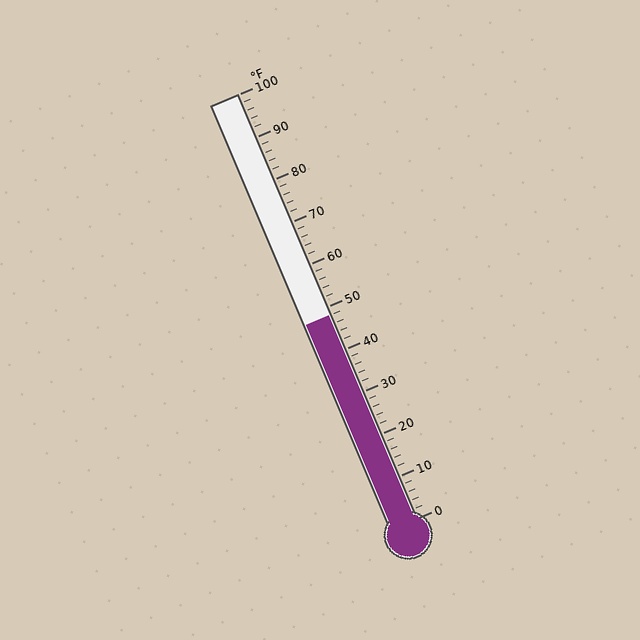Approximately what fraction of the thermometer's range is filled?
The thermometer is filled to approximately 50% of its range.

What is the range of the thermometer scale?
The thermometer scale ranges from 0°F to 100°F.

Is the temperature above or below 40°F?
The temperature is above 40°F.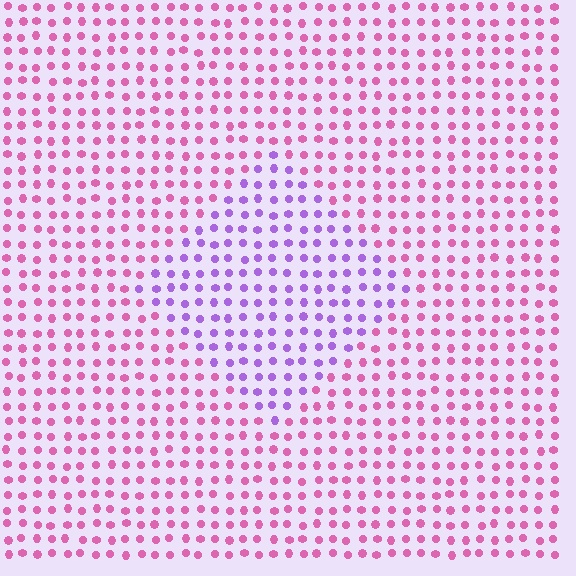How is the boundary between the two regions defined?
The boundary is defined purely by a slight shift in hue (about 48 degrees). Spacing, size, and orientation are identical on both sides.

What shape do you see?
I see a diamond.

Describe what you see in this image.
The image is filled with small pink elements in a uniform arrangement. A diamond-shaped region is visible where the elements are tinted to a slightly different hue, forming a subtle color boundary.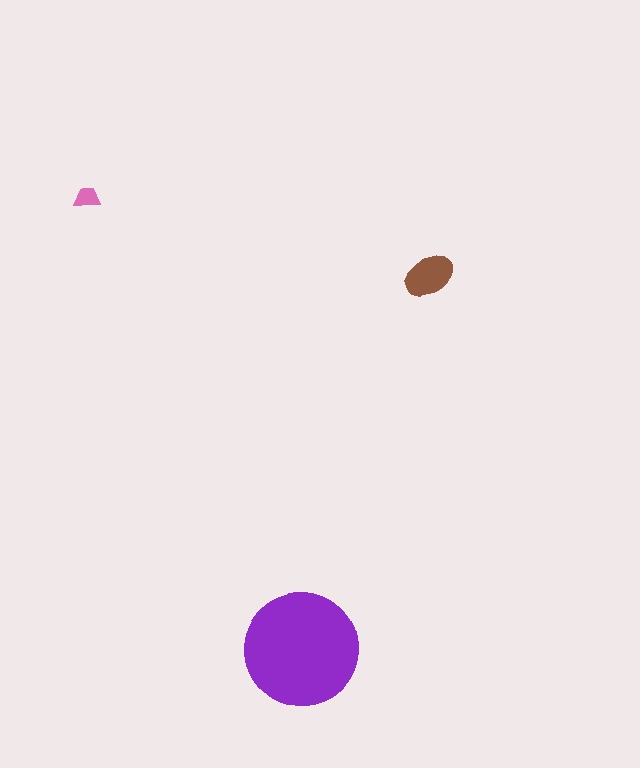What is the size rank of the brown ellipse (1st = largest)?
2nd.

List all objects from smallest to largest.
The pink trapezoid, the brown ellipse, the purple circle.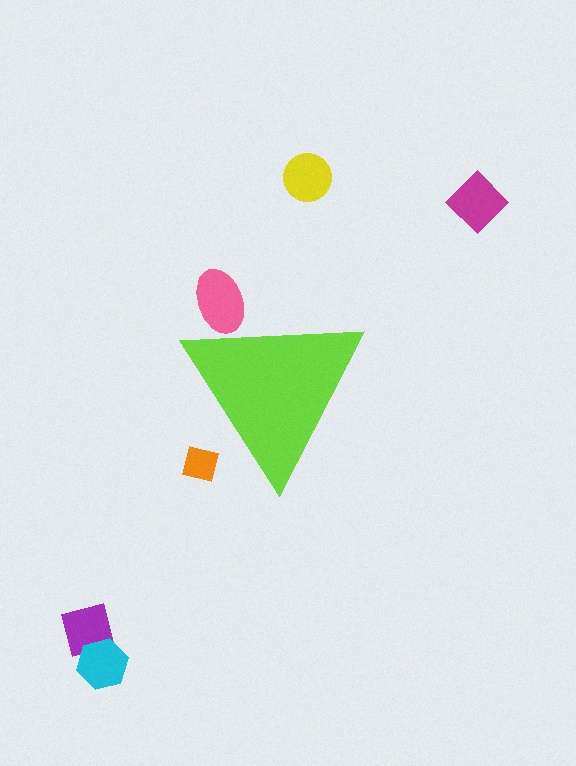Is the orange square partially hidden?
Yes, the orange square is partially hidden behind the lime triangle.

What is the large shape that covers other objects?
A lime triangle.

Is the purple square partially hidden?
No, the purple square is fully visible.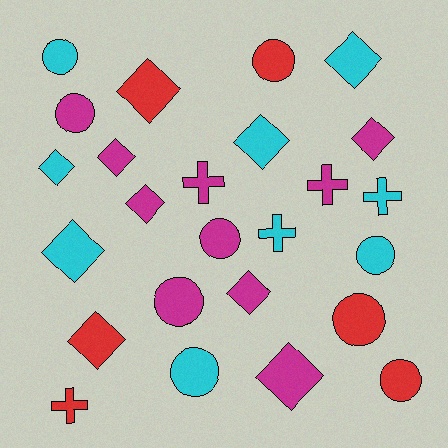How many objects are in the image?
There are 25 objects.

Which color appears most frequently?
Magenta, with 10 objects.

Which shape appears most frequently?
Diamond, with 11 objects.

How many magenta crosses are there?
There are 2 magenta crosses.